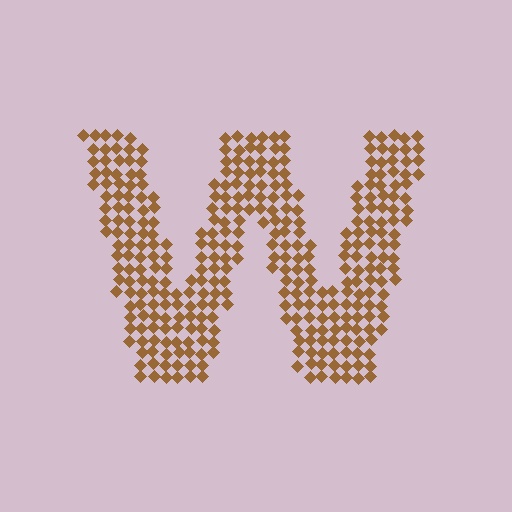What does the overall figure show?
The overall figure shows the letter W.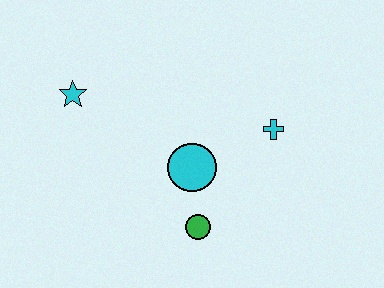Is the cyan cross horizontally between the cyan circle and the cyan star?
No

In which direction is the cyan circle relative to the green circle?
The cyan circle is above the green circle.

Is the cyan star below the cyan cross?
No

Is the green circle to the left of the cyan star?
No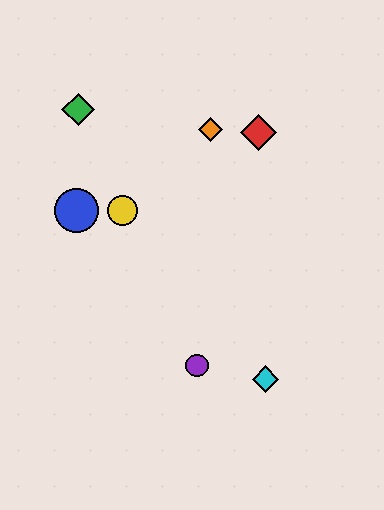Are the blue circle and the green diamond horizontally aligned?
No, the blue circle is at y≈211 and the green diamond is at y≈110.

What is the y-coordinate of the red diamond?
The red diamond is at y≈132.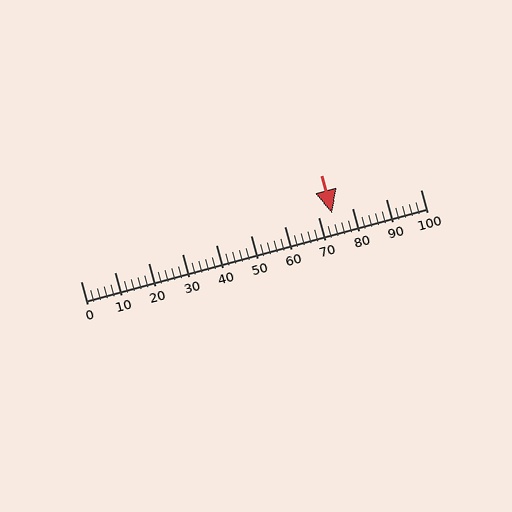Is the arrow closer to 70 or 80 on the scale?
The arrow is closer to 70.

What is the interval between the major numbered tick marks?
The major tick marks are spaced 10 units apart.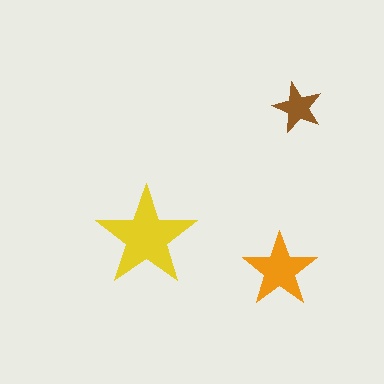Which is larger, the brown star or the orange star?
The orange one.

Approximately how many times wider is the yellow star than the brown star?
About 2 times wider.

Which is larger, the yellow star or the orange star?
The yellow one.